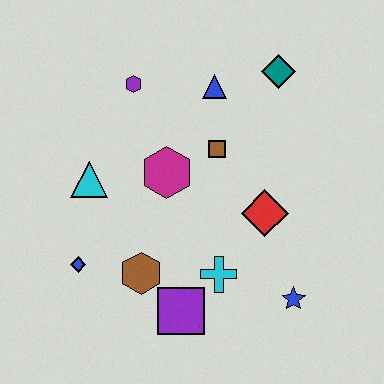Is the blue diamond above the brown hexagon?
Yes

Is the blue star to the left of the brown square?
No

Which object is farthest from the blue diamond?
The teal diamond is farthest from the blue diamond.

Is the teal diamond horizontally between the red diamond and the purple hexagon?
No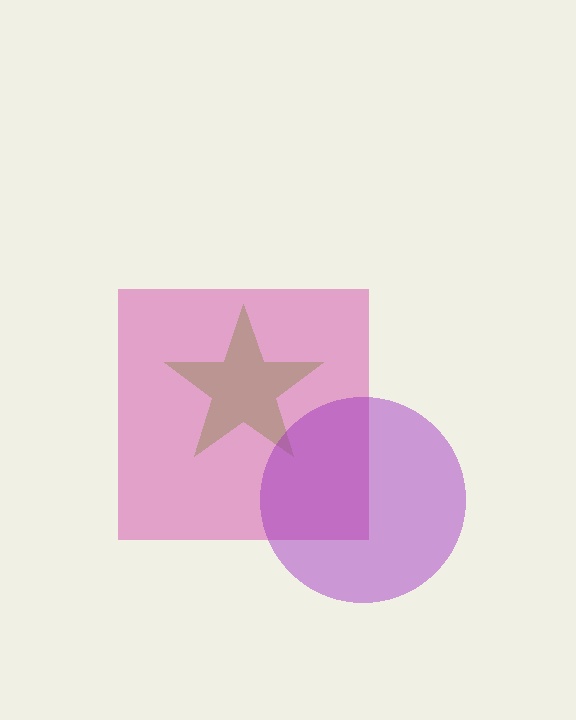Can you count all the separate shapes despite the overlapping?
Yes, there are 3 separate shapes.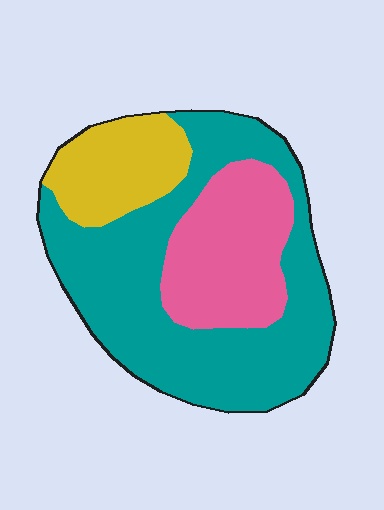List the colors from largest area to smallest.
From largest to smallest: teal, pink, yellow.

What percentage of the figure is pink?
Pink takes up about one quarter (1/4) of the figure.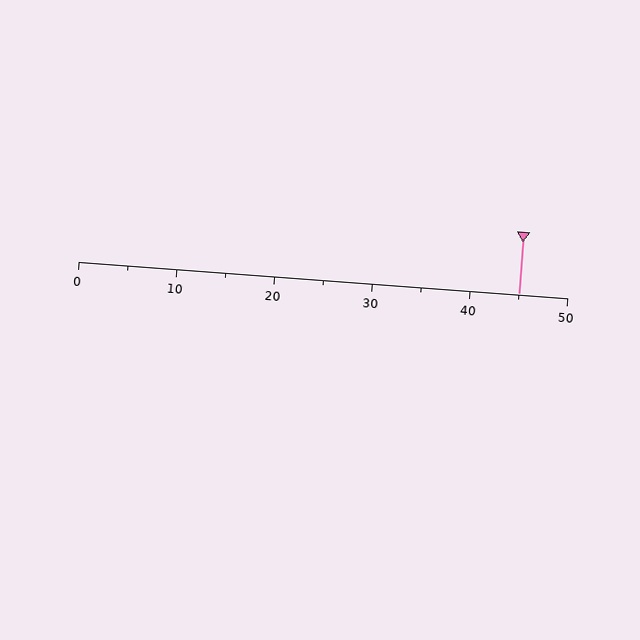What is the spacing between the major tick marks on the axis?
The major ticks are spaced 10 apart.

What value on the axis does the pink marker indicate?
The marker indicates approximately 45.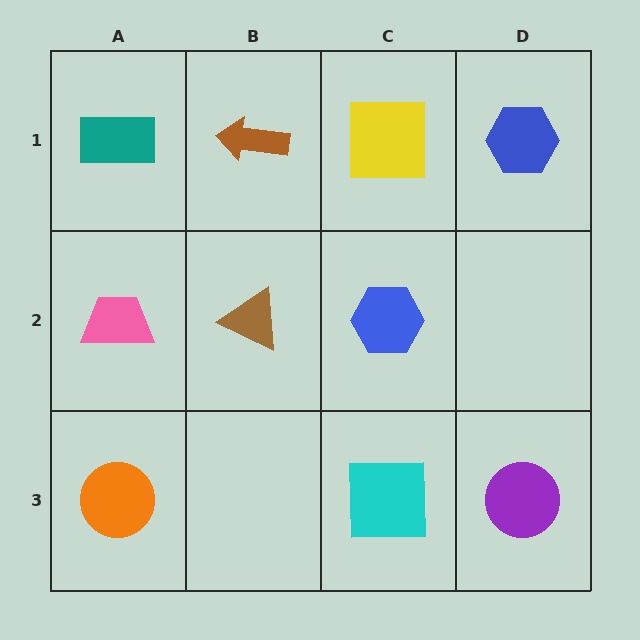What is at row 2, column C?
A blue hexagon.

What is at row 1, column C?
A yellow square.